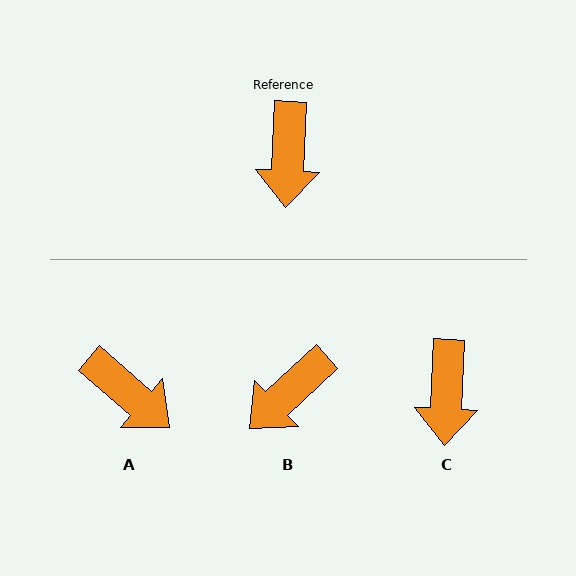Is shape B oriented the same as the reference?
No, it is off by about 45 degrees.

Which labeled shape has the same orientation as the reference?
C.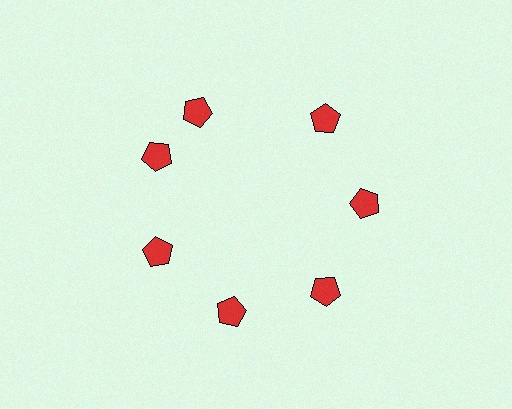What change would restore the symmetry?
The symmetry would be restored by rotating it back into even spacing with its neighbors so that all 7 pentagons sit at equal angles and equal distance from the center.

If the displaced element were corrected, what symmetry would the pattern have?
It would have 7-fold rotational symmetry — the pattern would map onto itself every 51 degrees.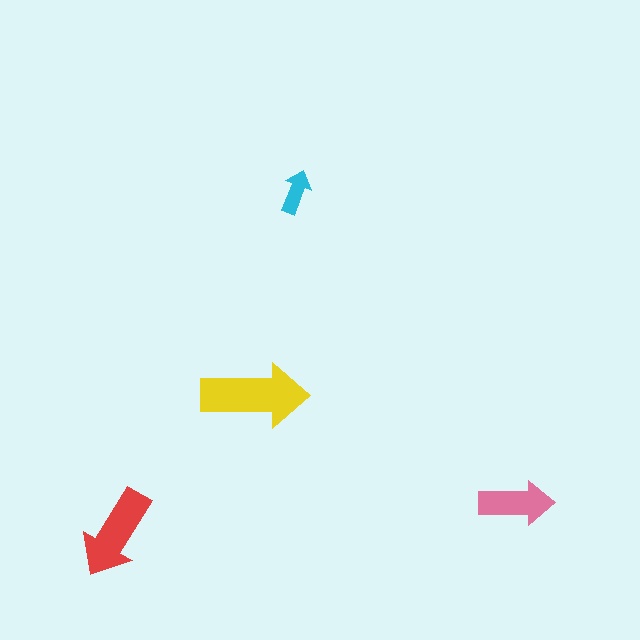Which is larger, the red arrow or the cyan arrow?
The red one.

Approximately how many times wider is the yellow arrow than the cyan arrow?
About 2.5 times wider.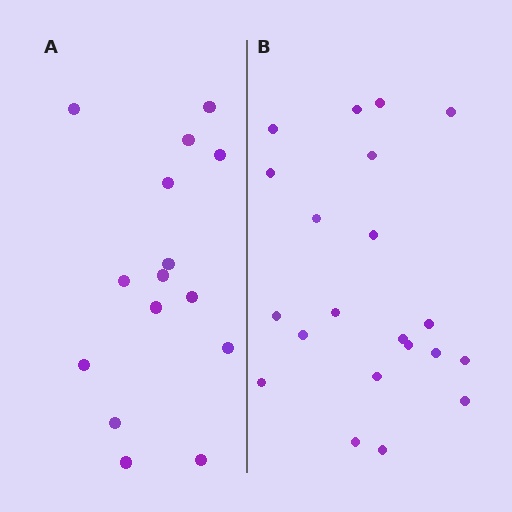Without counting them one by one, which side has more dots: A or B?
Region B (the right region) has more dots.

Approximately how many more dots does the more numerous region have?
Region B has about 6 more dots than region A.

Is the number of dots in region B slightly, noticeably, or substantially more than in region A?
Region B has noticeably more, but not dramatically so. The ratio is roughly 1.4 to 1.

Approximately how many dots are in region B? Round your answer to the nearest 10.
About 20 dots. (The exact count is 21, which rounds to 20.)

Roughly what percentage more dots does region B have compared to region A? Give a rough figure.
About 40% more.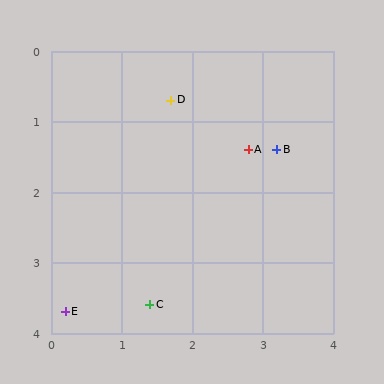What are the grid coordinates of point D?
Point D is at approximately (1.7, 0.7).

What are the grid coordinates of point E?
Point E is at approximately (0.2, 3.7).